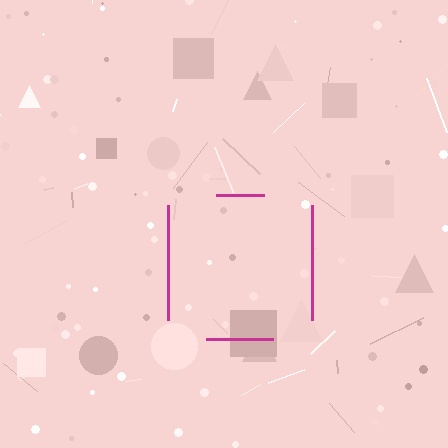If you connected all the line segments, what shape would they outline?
They would outline a square.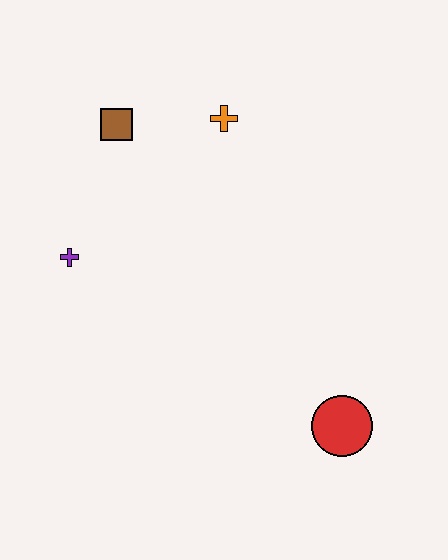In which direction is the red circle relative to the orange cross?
The red circle is below the orange cross.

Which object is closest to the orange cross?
The brown square is closest to the orange cross.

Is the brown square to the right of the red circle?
No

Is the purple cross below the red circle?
No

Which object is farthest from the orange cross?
The red circle is farthest from the orange cross.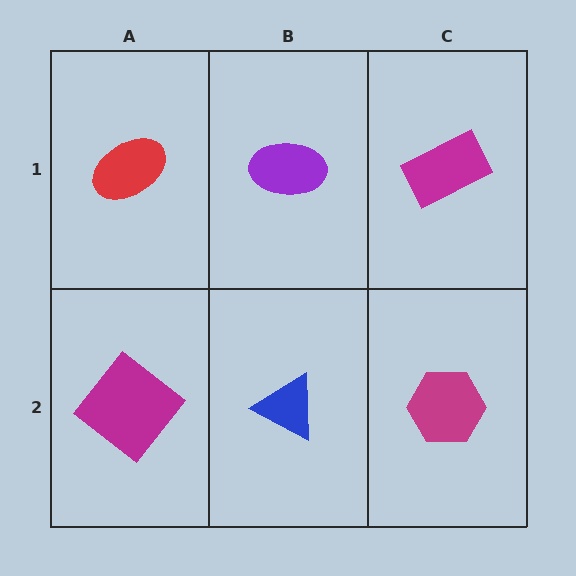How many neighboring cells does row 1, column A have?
2.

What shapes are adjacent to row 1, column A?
A magenta diamond (row 2, column A), a purple ellipse (row 1, column B).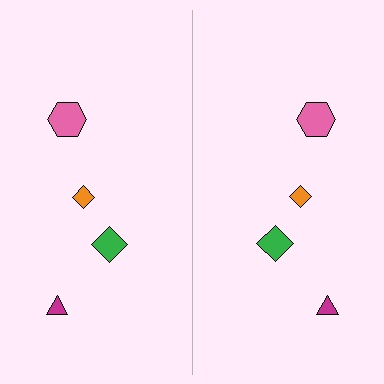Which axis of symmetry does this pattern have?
The pattern has a vertical axis of symmetry running through the center of the image.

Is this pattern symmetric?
Yes, this pattern has bilateral (reflection) symmetry.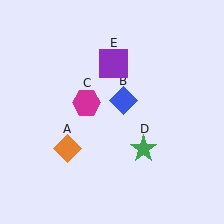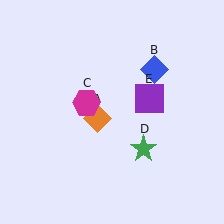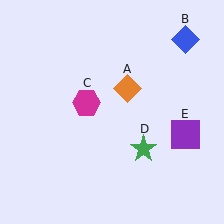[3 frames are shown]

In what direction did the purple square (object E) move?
The purple square (object E) moved down and to the right.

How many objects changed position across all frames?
3 objects changed position: orange diamond (object A), blue diamond (object B), purple square (object E).